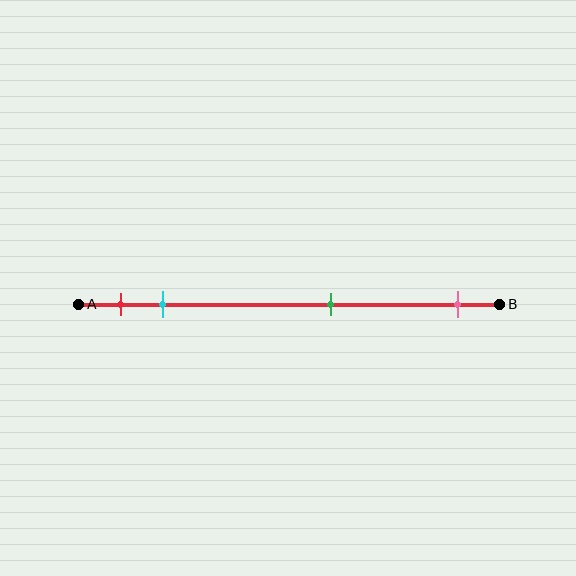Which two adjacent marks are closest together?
The red and cyan marks are the closest adjacent pair.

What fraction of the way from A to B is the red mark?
The red mark is approximately 10% (0.1) of the way from A to B.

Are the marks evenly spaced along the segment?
No, the marks are not evenly spaced.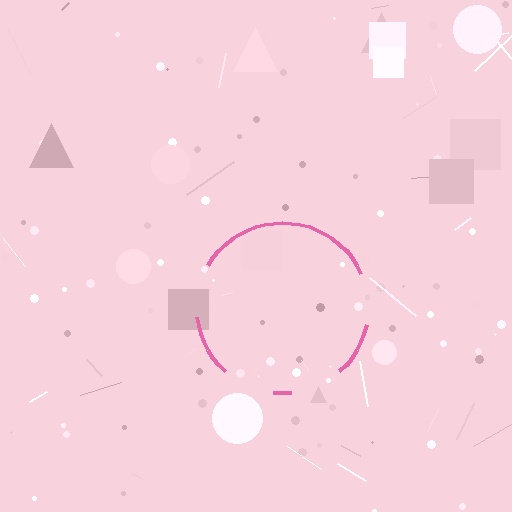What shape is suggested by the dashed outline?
The dashed outline suggests a circle.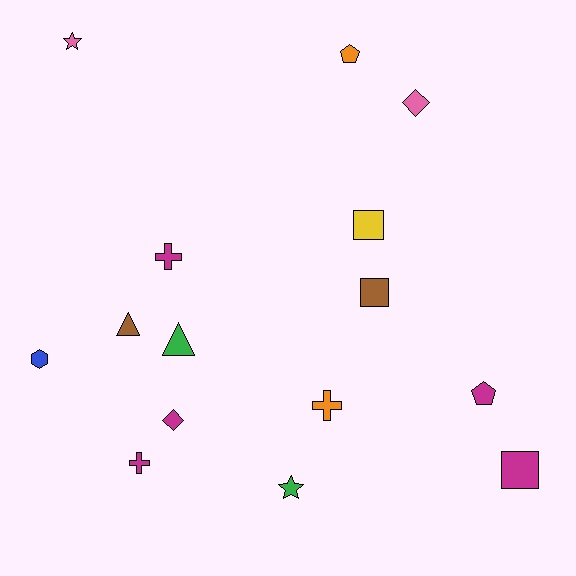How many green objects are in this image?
There are 2 green objects.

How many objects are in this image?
There are 15 objects.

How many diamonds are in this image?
There are 2 diamonds.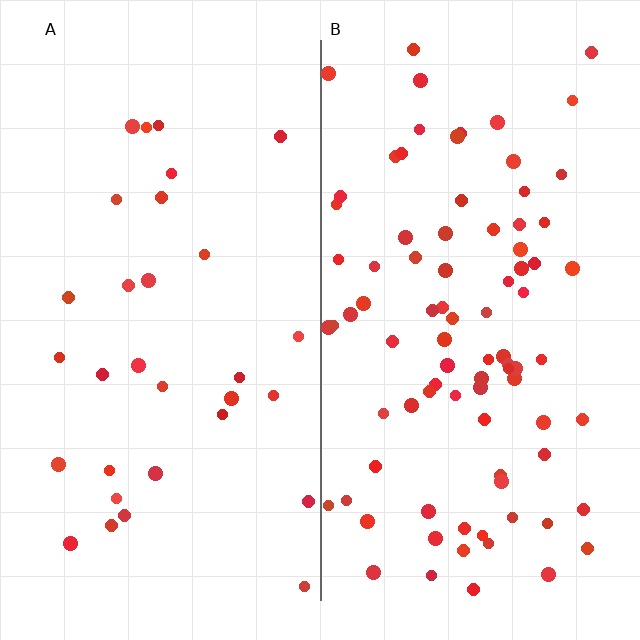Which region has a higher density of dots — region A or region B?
B (the right).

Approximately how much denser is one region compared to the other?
Approximately 2.8× — region B over region A.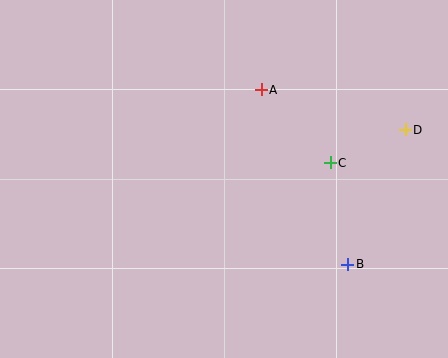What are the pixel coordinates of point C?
Point C is at (330, 163).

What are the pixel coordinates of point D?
Point D is at (405, 130).